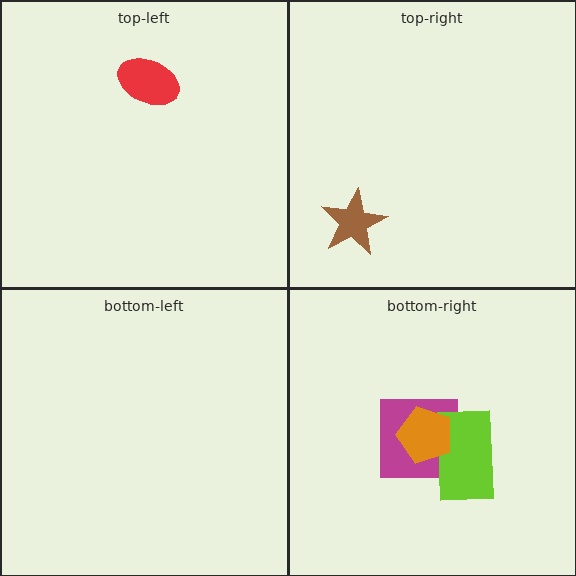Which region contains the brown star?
The top-right region.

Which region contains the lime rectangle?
The bottom-right region.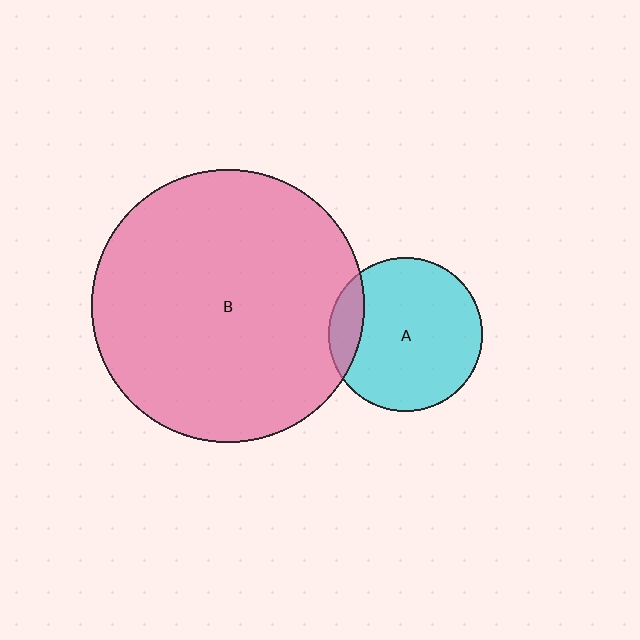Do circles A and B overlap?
Yes.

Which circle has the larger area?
Circle B (pink).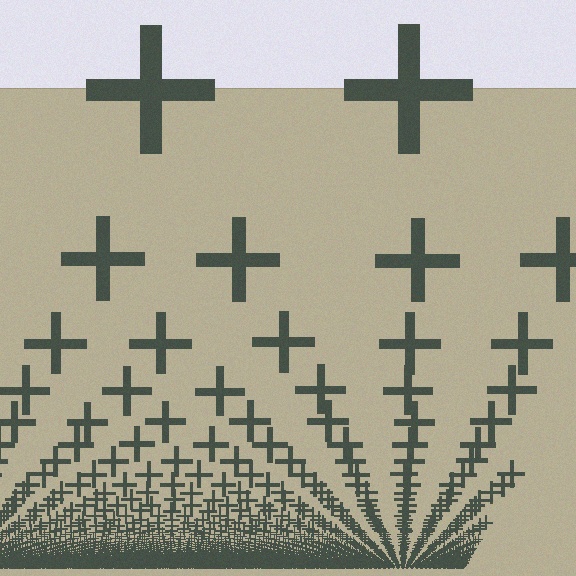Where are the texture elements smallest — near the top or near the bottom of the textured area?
Near the bottom.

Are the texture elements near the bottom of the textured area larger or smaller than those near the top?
Smaller. The gradient is inverted — elements near the bottom are smaller and denser.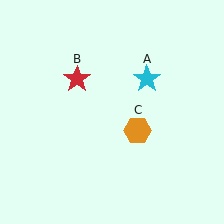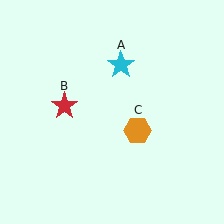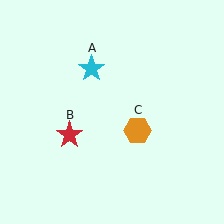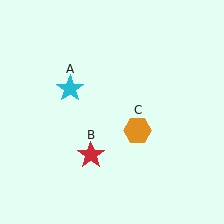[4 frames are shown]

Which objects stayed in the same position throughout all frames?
Orange hexagon (object C) remained stationary.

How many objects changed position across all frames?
2 objects changed position: cyan star (object A), red star (object B).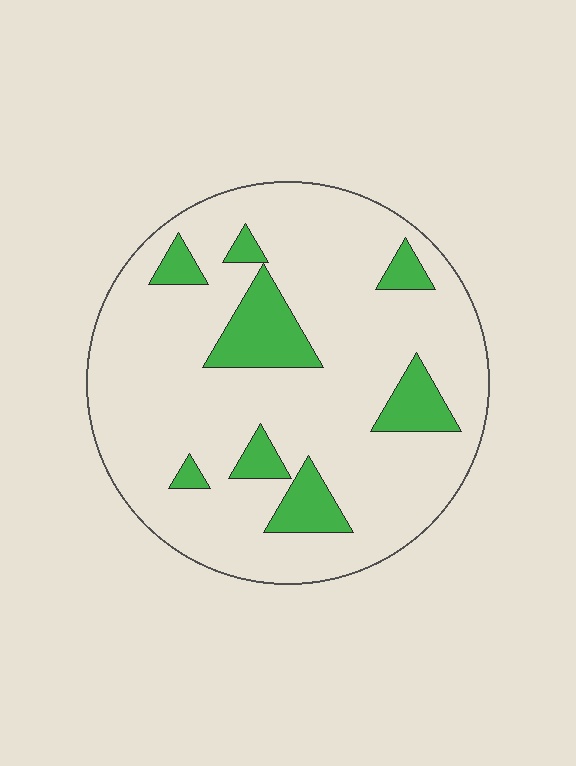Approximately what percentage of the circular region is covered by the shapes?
Approximately 15%.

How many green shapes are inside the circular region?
8.